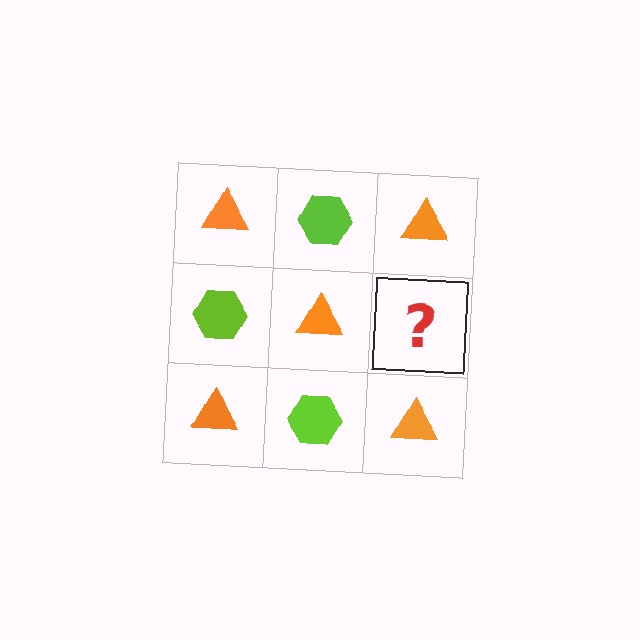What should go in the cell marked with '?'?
The missing cell should contain a lime hexagon.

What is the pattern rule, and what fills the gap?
The rule is that it alternates orange triangle and lime hexagon in a checkerboard pattern. The gap should be filled with a lime hexagon.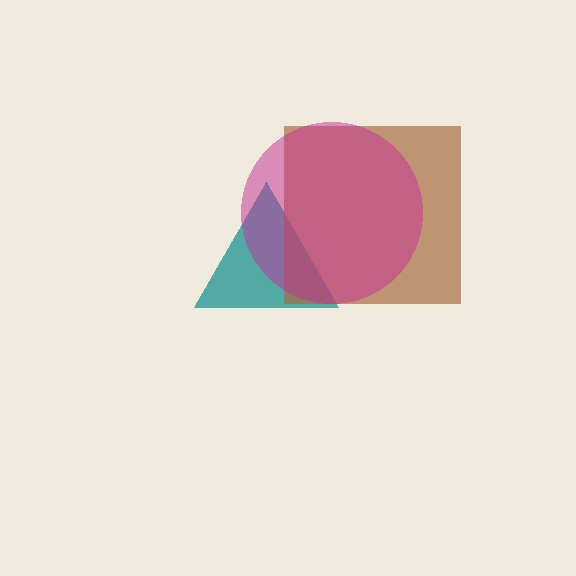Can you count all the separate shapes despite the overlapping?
Yes, there are 3 separate shapes.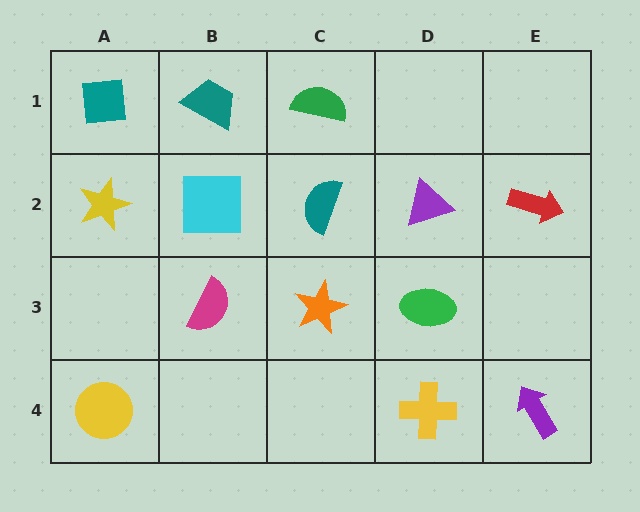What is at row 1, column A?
A teal square.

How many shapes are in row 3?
3 shapes.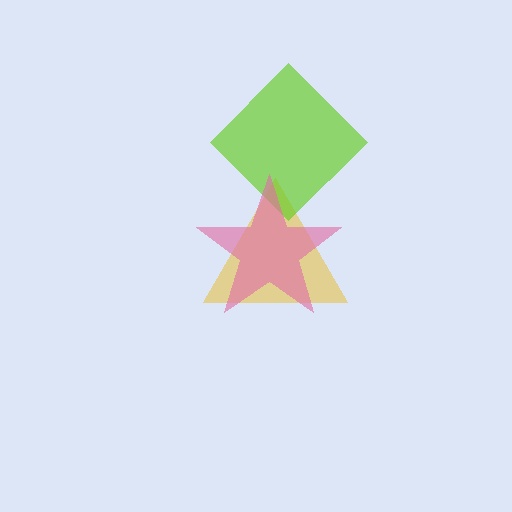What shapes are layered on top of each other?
The layered shapes are: a yellow triangle, a lime diamond, a pink star.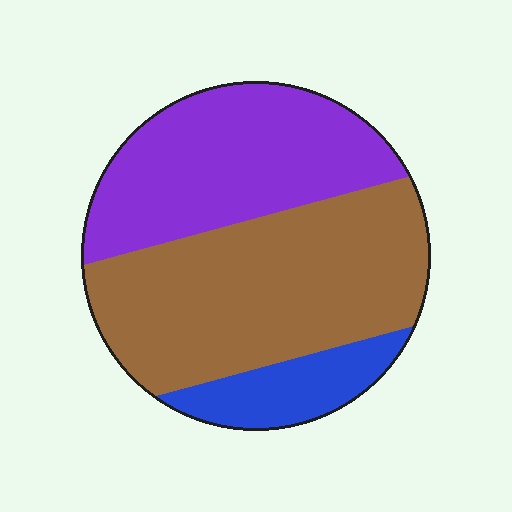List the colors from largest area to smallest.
From largest to smallest: brown, purple, blue.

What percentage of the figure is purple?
Purple covers about 35% of the figure.